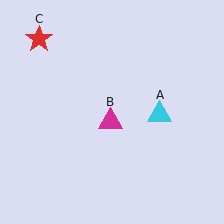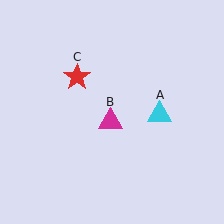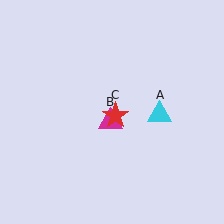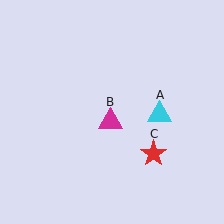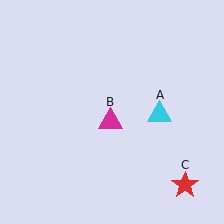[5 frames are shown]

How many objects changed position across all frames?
1 object changed position: red star (object C).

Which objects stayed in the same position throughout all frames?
Cyan triangle (object A) and magenta triangle (object B) remained stationary.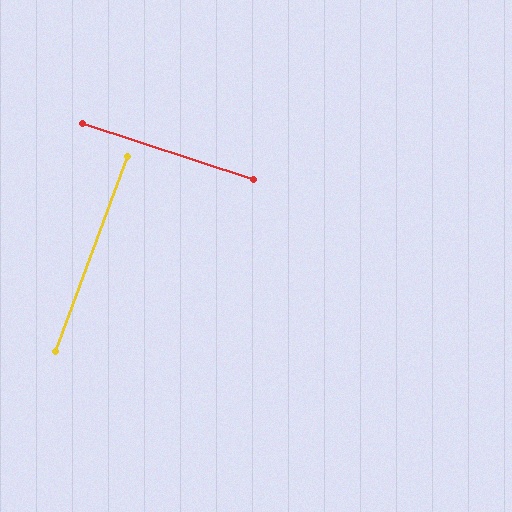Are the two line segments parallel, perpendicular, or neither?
Perpendicular — they meet at approximately 88°.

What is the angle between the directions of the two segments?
Approximately 88 degrees.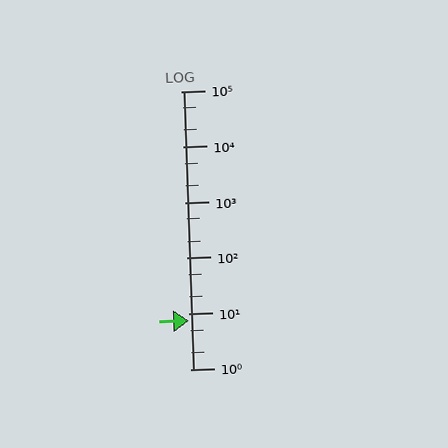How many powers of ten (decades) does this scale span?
The scale spans 5 decades, from 1 to 100000.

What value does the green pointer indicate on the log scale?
The pointer indicates approximately 7.3.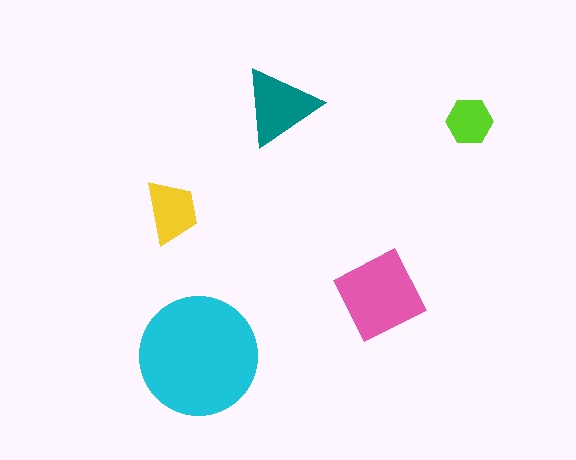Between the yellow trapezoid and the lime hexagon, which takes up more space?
The yellow trapezoid.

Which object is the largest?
The cyan circle.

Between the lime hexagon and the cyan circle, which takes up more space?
The cyan circle.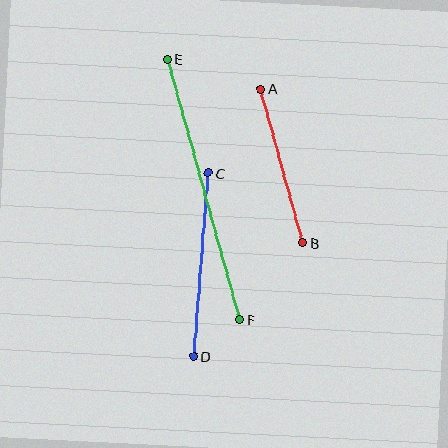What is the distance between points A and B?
The distance is approximately 160 pixels.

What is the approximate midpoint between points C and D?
The midpoint is at approximately (201, 265) pixels.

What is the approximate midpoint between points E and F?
The midpoint is at approximately (204, 190) pixels.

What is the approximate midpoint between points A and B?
The midpoint is at approximately (282, 166) pixels.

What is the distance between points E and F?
The distance is approximately 270 pixels.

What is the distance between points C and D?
The distance is approximately 184 pixels.